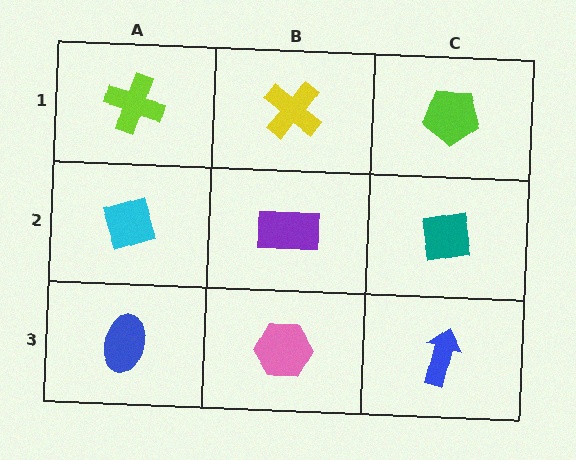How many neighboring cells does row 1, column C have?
2.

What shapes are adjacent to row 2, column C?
A lime pentagon (row 1, column C), a blue arrow (row 3, column C), a purple rectangle (row 2, column B).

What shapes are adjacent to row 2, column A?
A lime cross (row 1, column A), a blue ellipse (row 3, column A), a purple rectangle (row 2, column B).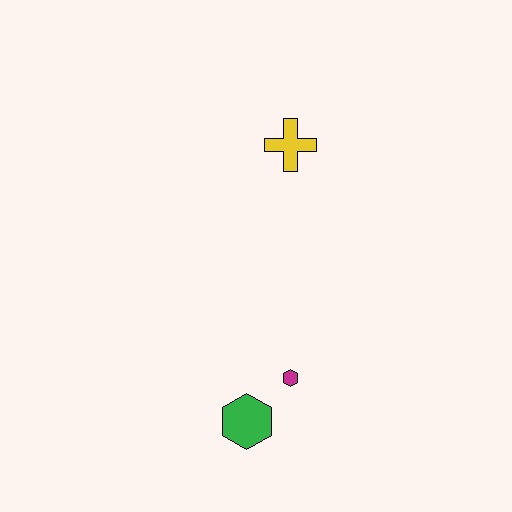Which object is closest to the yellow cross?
The magenta hexagon is closest to the yellow cross.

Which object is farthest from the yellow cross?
The green hexagon is farthest from the yellow cross.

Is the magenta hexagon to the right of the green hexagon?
Yes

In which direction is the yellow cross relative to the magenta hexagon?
The yellow cross is above the magenta hexagon.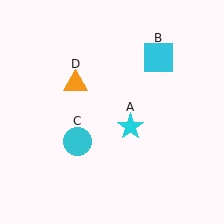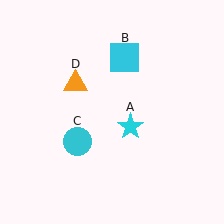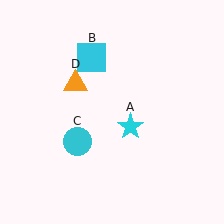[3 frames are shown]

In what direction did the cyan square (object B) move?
The cyan square (object B) moved left.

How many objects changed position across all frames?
1 object changed position: cyan square (object B).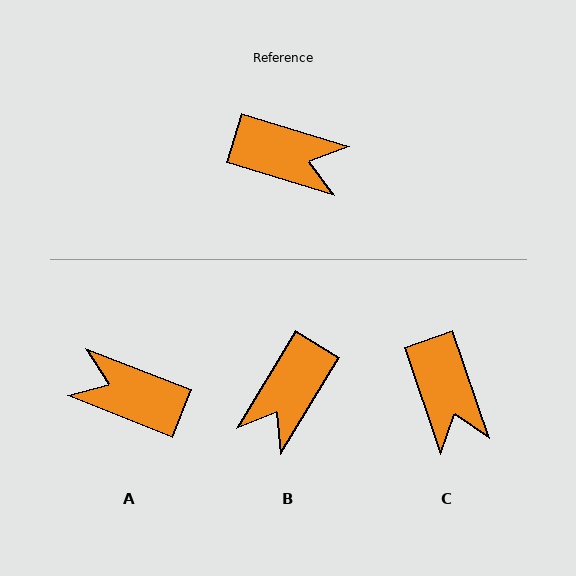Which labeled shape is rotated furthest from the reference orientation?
A, about 175 degrees away.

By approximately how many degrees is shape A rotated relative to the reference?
Approximately 175 degrees counter-clockwise.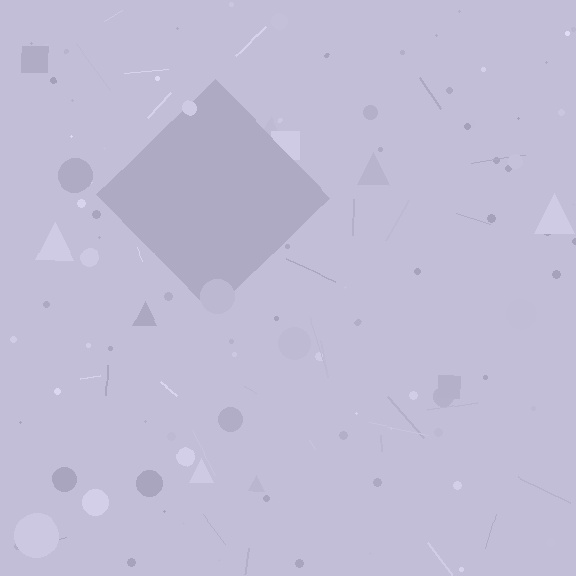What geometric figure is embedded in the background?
A diamond is embedded in the background.